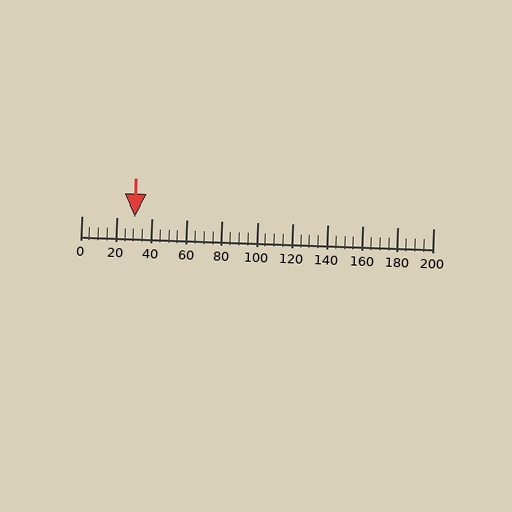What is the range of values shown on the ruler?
The ruler shows values from 0 to 200.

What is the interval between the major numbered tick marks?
The major tick marks are spaced 20 units apart.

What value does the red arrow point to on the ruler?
The red arrow points to approximately 30.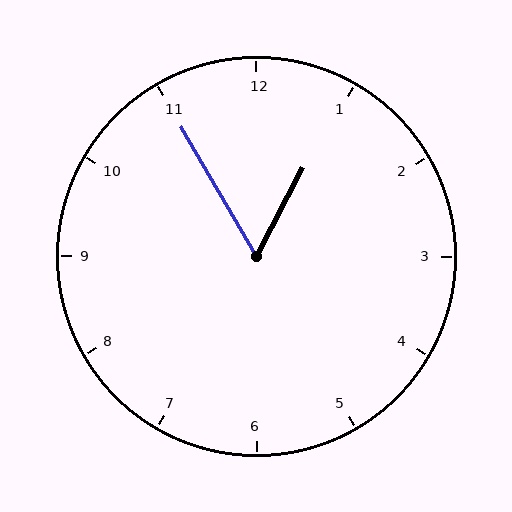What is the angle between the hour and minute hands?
Approximately 58 degrees.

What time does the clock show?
12:55.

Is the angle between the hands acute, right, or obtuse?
It is acute.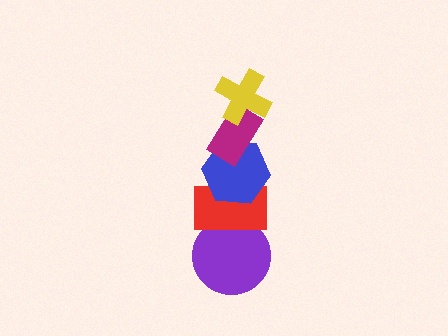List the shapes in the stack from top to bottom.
From top to bottom: the yellow cross, the magenta rectangle, the blue hexagon, the red rectangle, the purple circle.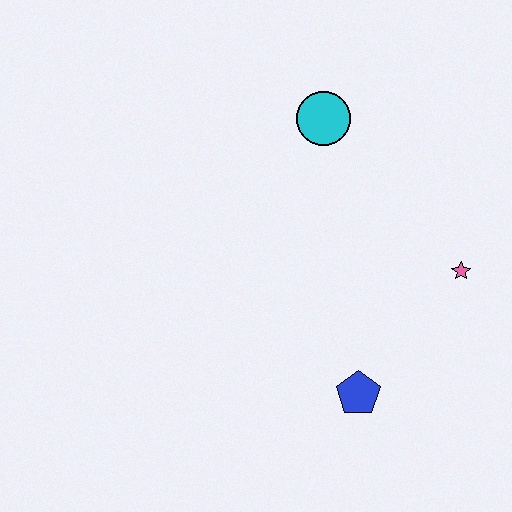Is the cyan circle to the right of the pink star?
No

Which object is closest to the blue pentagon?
The pink star is closest to the blue pentagon.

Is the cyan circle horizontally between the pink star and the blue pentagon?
No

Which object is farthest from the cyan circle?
The blue pentagon is farthest from the cyan circle.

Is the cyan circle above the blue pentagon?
Yes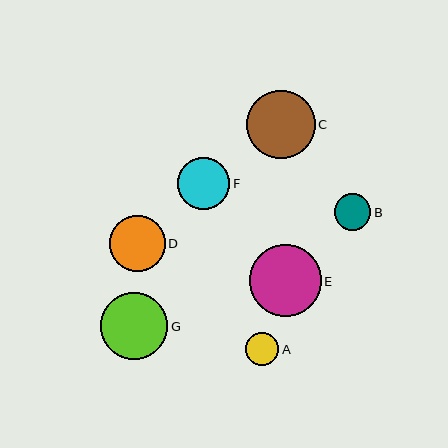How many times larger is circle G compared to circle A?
Circle G is approximately 2.0 times the size of circle A.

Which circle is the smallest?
Circle A is the smallest with a size of approximately 33 pixels.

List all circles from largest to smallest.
From largest to smallest: E, C, G, D, F, B, A.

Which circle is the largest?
Circle E is the largest with a size of approximately 72 pixels.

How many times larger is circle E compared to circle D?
Circle E is approximately 1.3 times the size of circle D.